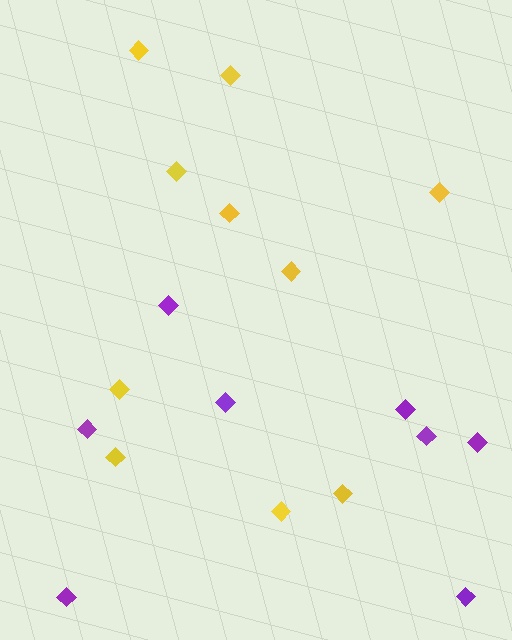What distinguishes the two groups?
There are 2 groups: one group of purple diamonds (8) and one group of yellow diamonds (10).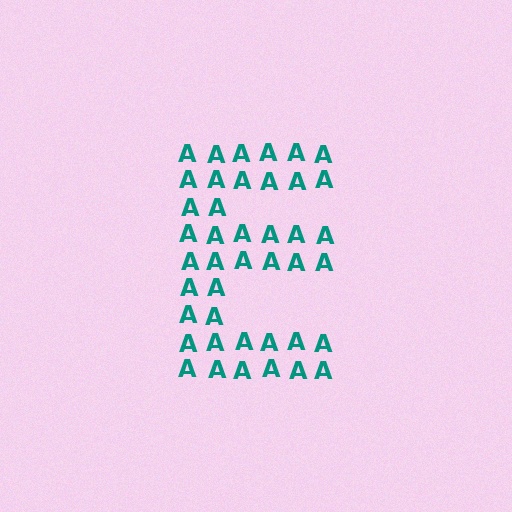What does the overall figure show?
The overall figure shows the letter E.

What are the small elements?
The small elements are letter A's.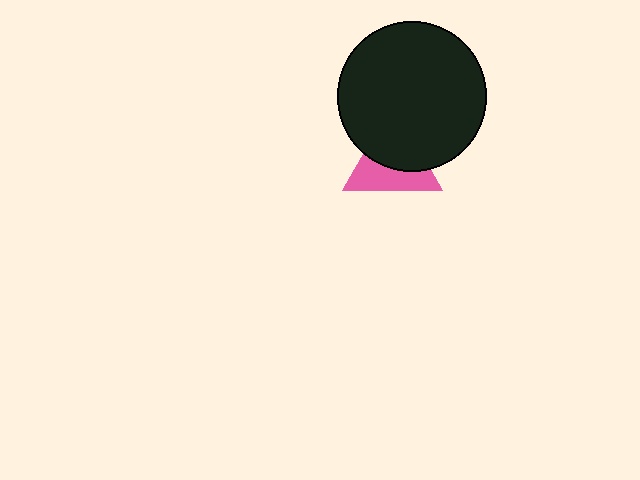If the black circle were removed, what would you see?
You would see the complete pink triangle.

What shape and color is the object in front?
The object in front is a black circle.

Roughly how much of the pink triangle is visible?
About half of it is visible (roughly 48%).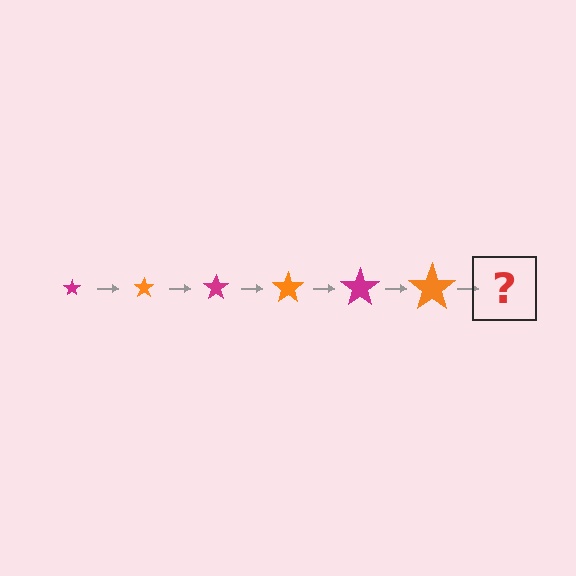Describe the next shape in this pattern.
It should be a magenta star, larger than the previous one.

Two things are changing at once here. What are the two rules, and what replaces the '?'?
The two rules are that the star grows larger each step and the color cycles through magenta and orange. The '?' should be a magenta star, larger than the previous one.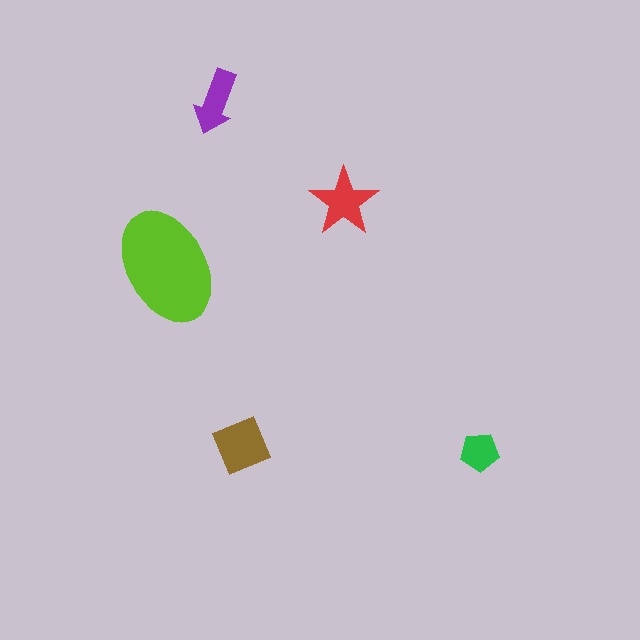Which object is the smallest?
The green pentagon.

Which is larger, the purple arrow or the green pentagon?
The purple arrow.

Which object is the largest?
The lime ellipse.